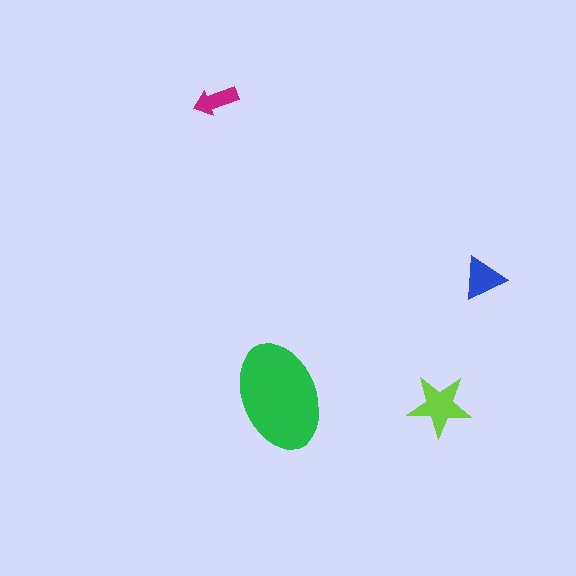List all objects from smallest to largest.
The magenta arrow, the blue triangle, the lime star, the green ellipse.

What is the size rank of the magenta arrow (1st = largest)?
4th.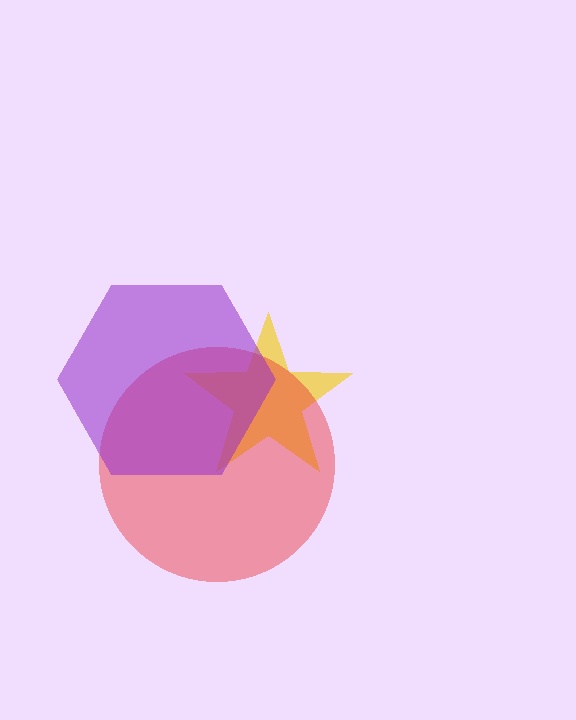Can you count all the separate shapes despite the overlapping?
Yes, there are 3 separate shapes.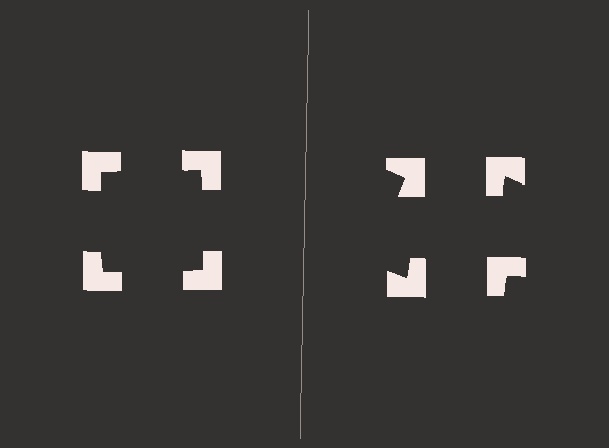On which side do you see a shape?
An illusory square appears on the left side. On the right side the wedge cuts are rotated, so no coherent shape forms.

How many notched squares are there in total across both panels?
8 — 4 on each side.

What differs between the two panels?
The notched squares are positioned identically on both sides; only the wedge orientations differ. On the left they align to a square; on the right they are misaligned.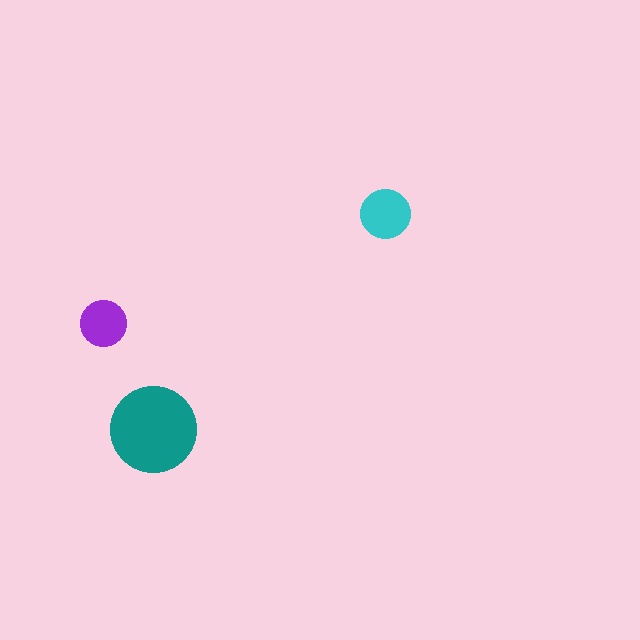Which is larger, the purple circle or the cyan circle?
The cyan one.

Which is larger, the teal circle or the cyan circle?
The teal one.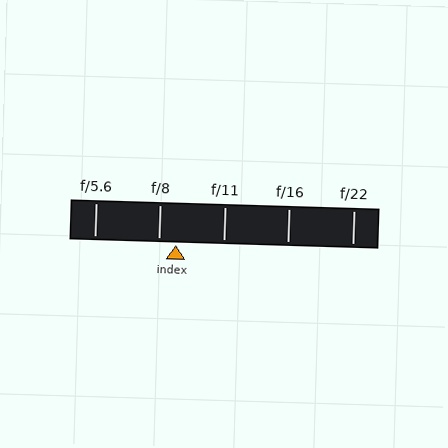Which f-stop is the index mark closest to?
The index mark is closest to f/8.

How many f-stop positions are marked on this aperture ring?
There are 5 f-stop positions marked.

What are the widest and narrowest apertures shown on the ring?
The widest aperture shown is f/5.6 and the narrowest is f/22.